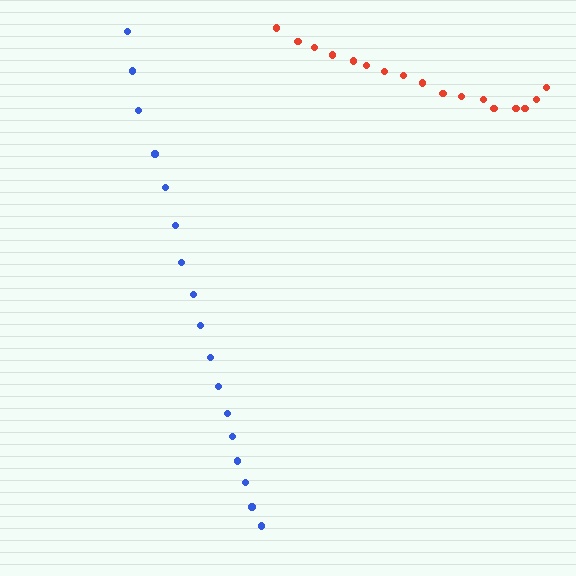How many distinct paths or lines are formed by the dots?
There are 2 distinct paths.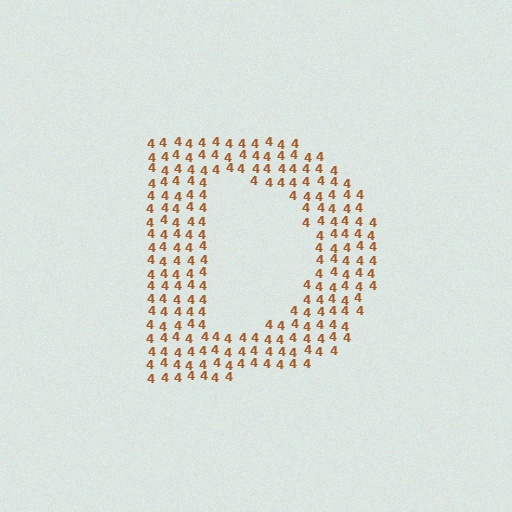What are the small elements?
The small elements are digit 4's.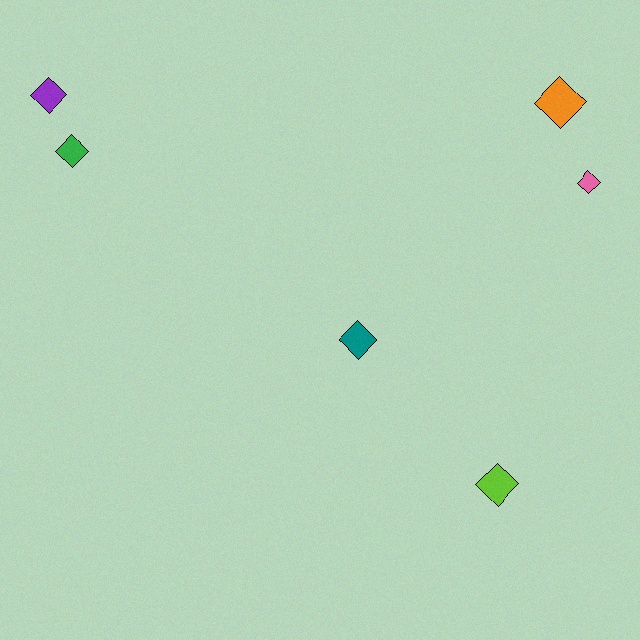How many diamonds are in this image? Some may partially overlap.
There are 6 diamonds.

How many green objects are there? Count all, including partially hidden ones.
There is 1 green object.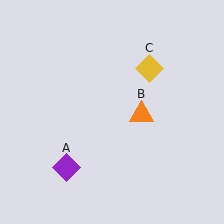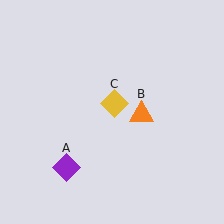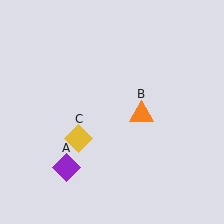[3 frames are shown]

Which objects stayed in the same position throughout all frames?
Purple diamond (object A) and orange triangle (object B) remained stationary.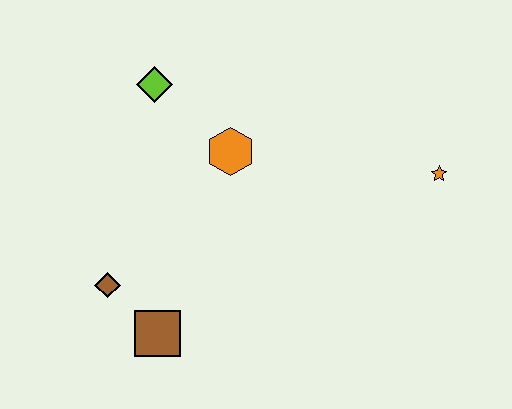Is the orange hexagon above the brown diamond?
Yes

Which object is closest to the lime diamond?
The orange hexagon is closest to the lime diamond.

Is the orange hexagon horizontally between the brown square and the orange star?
Yes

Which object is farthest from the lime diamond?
The orange star is farthest from the lime diamond.